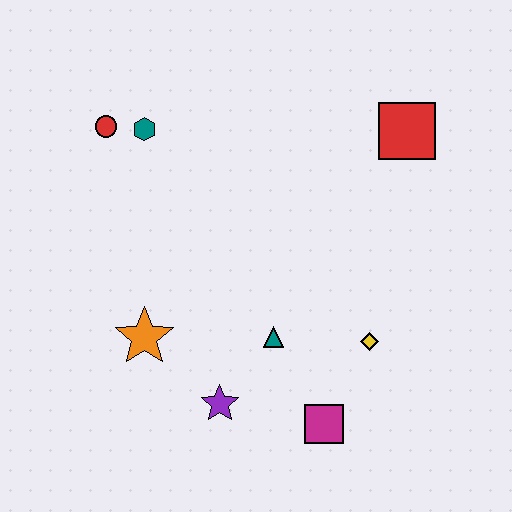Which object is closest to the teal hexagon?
The red circle is closest to the teal hexagon.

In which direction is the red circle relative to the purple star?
The red circle is above the purple star.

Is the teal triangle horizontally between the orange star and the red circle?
No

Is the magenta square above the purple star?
No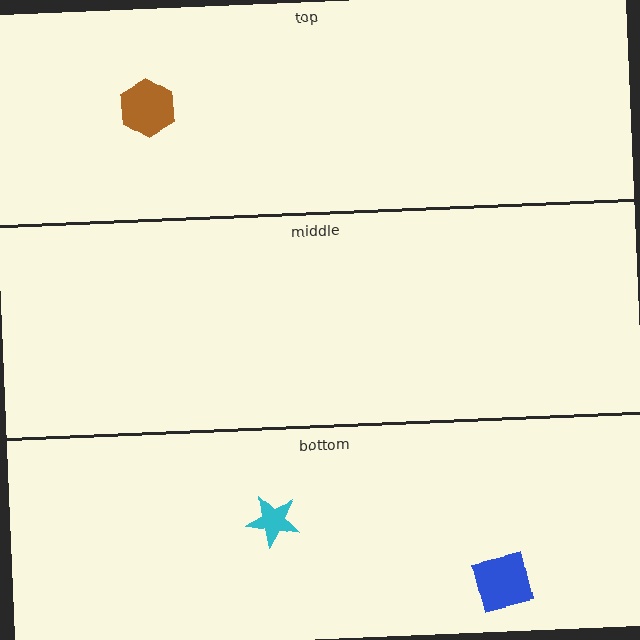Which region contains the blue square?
The bottom region.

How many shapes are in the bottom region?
2.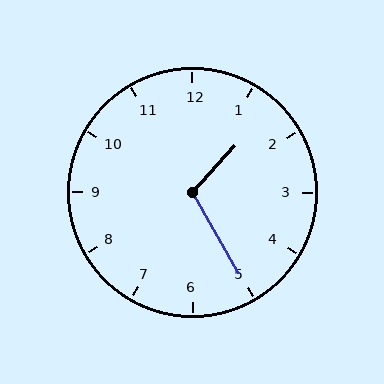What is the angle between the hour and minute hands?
Approximately 108 degrees.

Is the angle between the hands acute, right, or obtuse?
It is obtuse.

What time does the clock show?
1:25.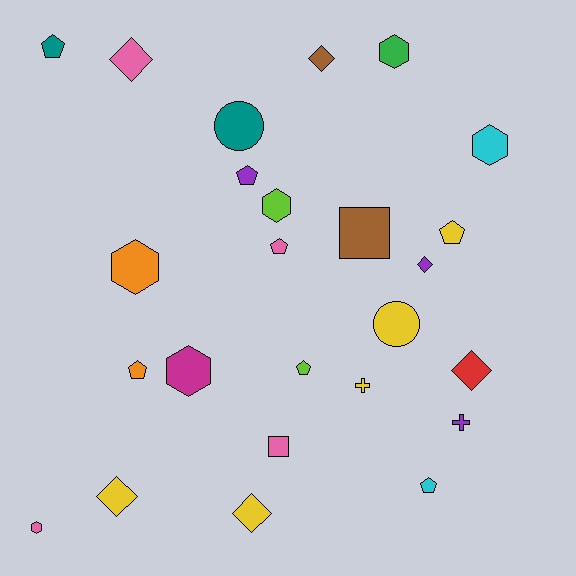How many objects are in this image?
There are 25 objects.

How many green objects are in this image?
There is 1 green object.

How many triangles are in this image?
There are no triangles.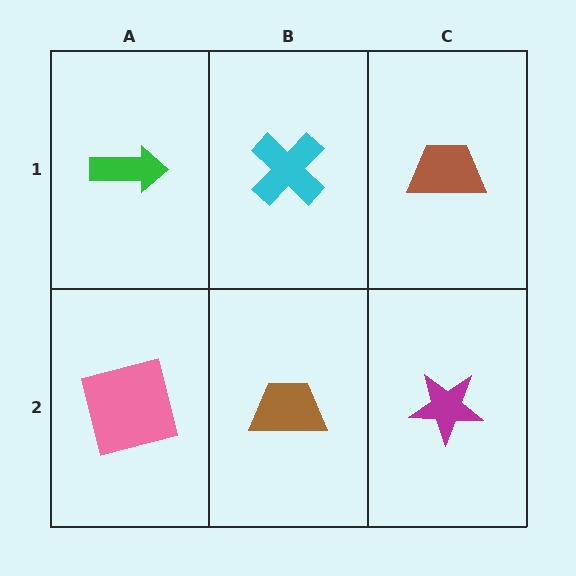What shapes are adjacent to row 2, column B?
A cyan cross (row 1, column B), a pink square (row 2, column A), a magenta star (row 2, column C).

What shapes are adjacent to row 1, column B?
A brown trapezoid (row 2, column B), a green arrow (row 1, column A), a brown trapezoid (row 1, column C).